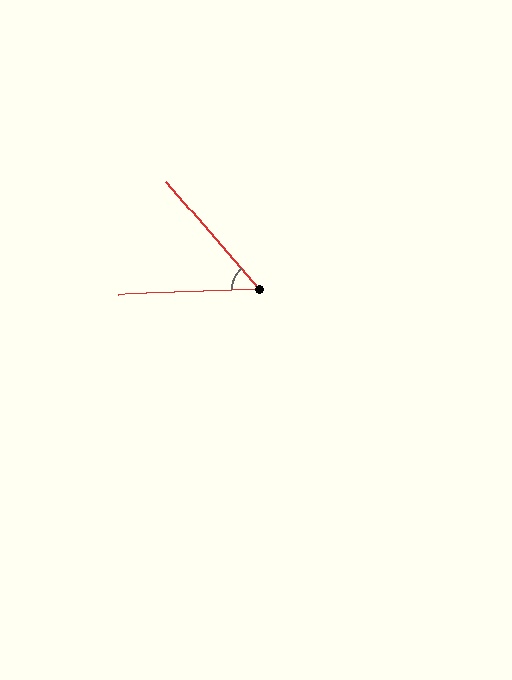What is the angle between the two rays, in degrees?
Approximately 51 degrees.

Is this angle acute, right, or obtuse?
It is acute.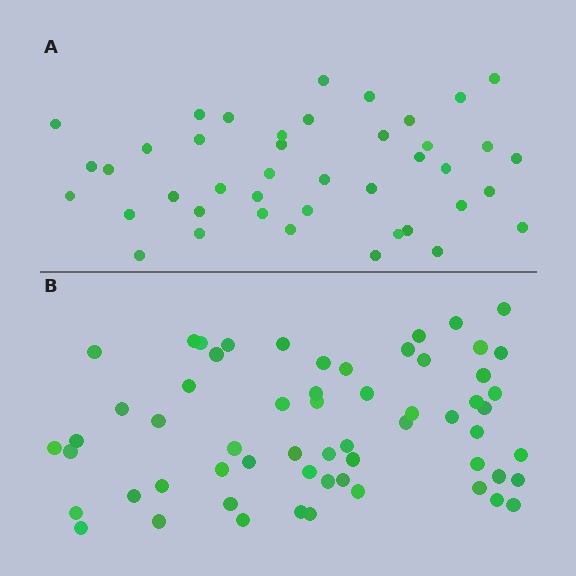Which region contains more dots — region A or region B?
Region B (the bottom region) has more dots.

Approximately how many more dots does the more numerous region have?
Region B has approximately 20 more dots than region A.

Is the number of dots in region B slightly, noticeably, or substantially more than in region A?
Region B has noticeably more, but not dramatically so. The ratio is roughly 1.4 to 1.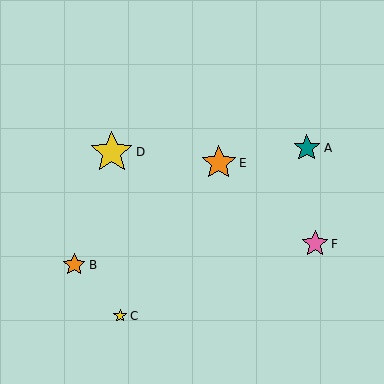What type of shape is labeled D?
Shape D is a yellow star.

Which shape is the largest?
The yellow star (labeled D) is the largest.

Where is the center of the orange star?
The center of the orange star is at (74, 265).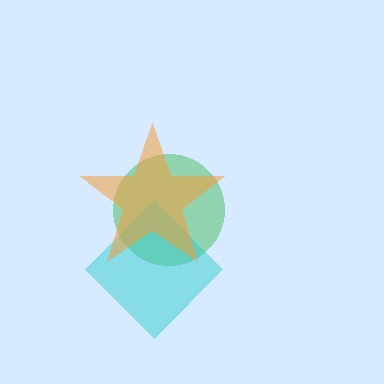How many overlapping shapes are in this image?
There are 3 overlapping shapes in the image.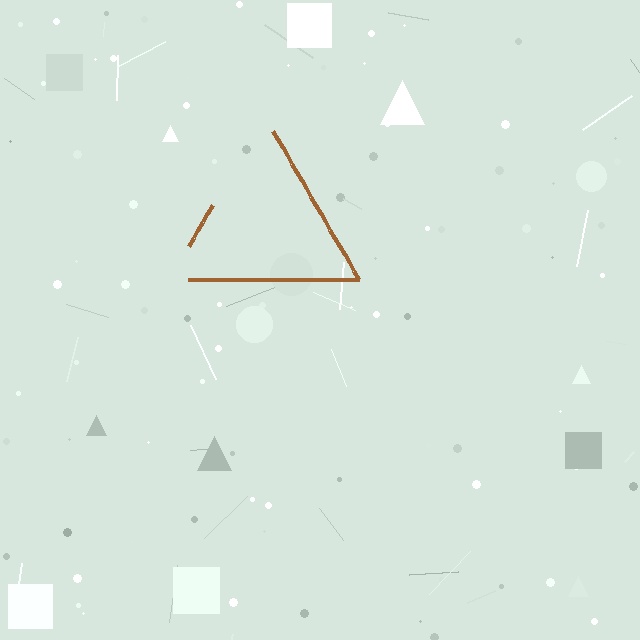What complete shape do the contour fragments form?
The contour fragments form a triangle.